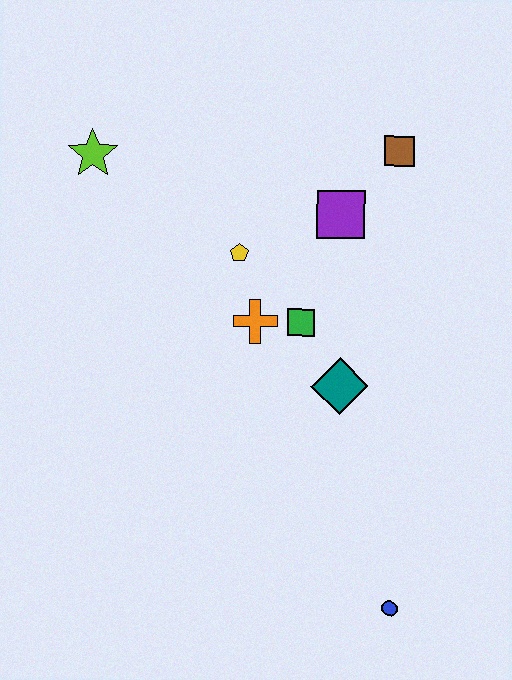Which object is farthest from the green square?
The blue circle is farthest from the green square.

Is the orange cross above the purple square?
No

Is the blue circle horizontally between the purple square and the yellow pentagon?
No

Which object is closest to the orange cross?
The green square is closest to the orange cross.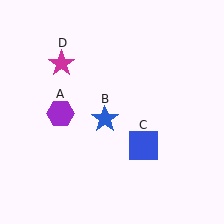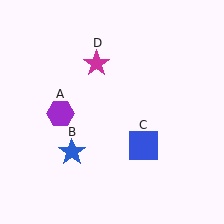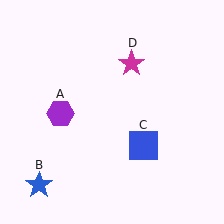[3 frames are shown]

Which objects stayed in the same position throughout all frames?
Purple hexagon (object A) and blue square (object C) remained stationary.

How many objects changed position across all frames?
2 objects changed position: blue star (object B), magenta star (object D).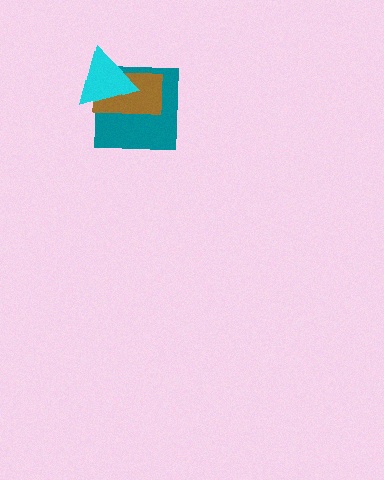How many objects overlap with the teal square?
2 objects overlap with the teal square.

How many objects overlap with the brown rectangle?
2 objects overlap with the brown rectangle.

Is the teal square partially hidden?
Yes, it is partially covered by another shape.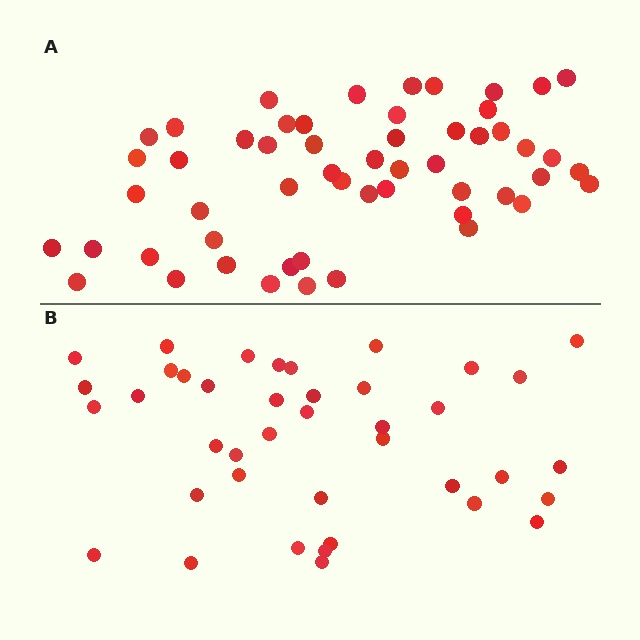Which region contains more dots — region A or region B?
Region A (the top region) has more dots.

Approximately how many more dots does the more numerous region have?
Region A has approximately 15 more dots than region B.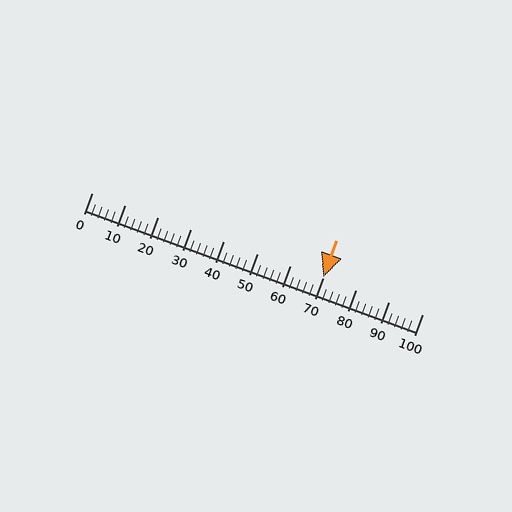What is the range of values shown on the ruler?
The ruler shows values from 0 to 100.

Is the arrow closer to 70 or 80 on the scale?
The arrow is closer to 70.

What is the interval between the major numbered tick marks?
The major tick marks are spaced 10 units apart.